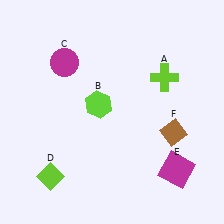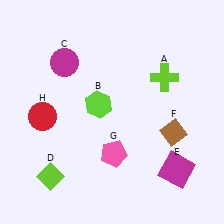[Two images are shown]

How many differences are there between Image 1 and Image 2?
There are 2 differences between the two images.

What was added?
A pink pentagon (G), a red circle (H) were added in Image 2.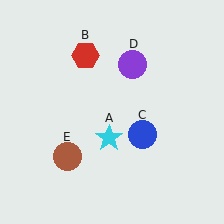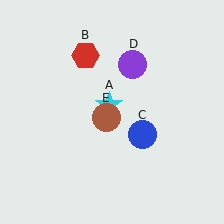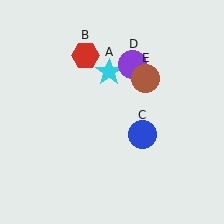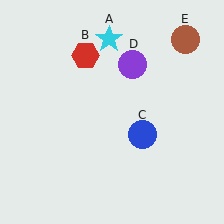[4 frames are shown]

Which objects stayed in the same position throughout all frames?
Red hexagon (object B) and blue circle (object C) and purple circle (object D) remained stationary.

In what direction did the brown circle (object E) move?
The brown circle (object E) moved up and to the right.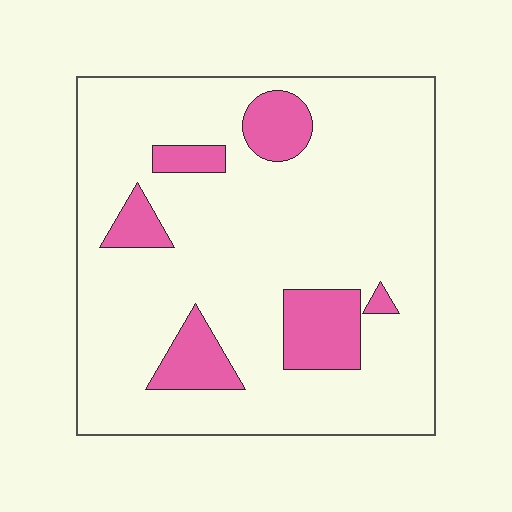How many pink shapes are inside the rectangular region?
6.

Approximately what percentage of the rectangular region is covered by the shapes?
Approximately 15%.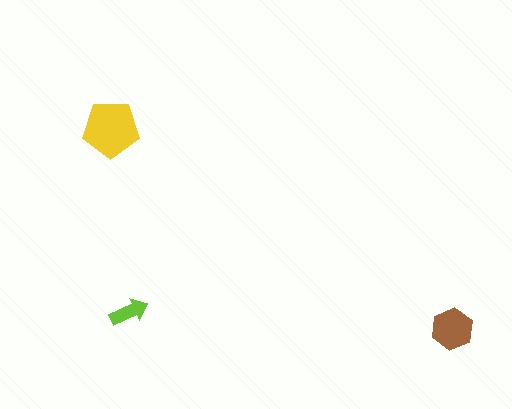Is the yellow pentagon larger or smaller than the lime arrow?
Larger.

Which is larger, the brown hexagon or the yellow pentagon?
The yellow pentagon.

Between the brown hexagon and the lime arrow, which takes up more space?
The brown hexagon.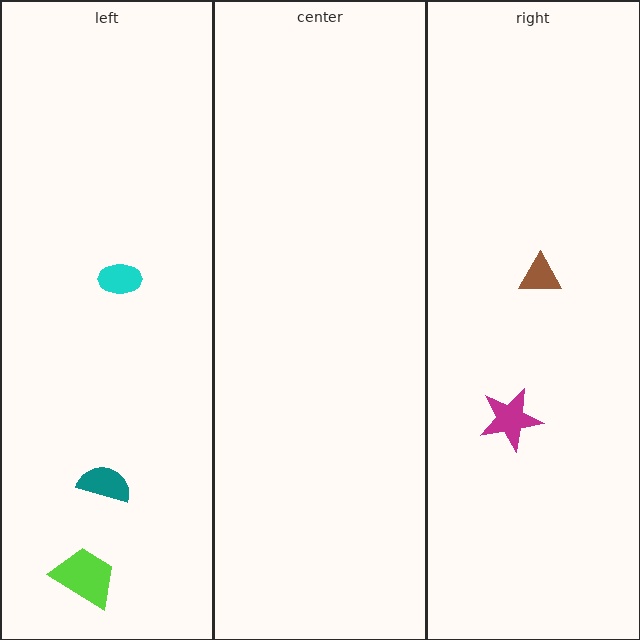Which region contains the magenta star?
The right region.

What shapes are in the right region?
The brown triangle, the magenta star.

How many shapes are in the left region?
3.